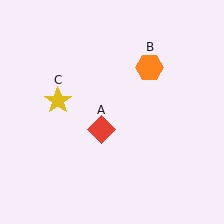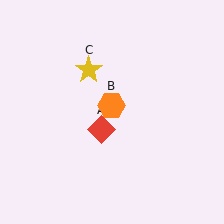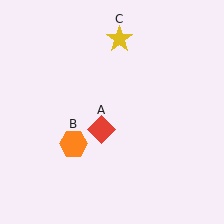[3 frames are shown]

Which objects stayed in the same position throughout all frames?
Red diamond (object A) remained stationary.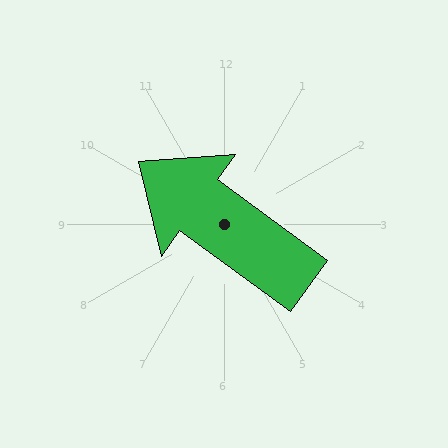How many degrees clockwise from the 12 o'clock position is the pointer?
Approximately 306 degrees.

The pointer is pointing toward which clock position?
Roughly 10 o'clock.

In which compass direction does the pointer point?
Northwest.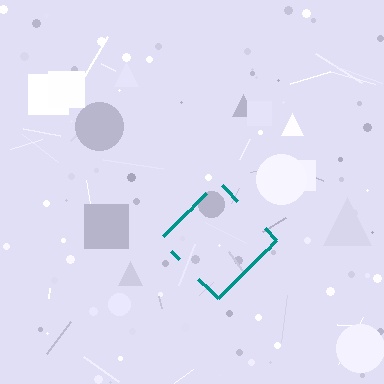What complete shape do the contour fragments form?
The contour fragments form a diamond.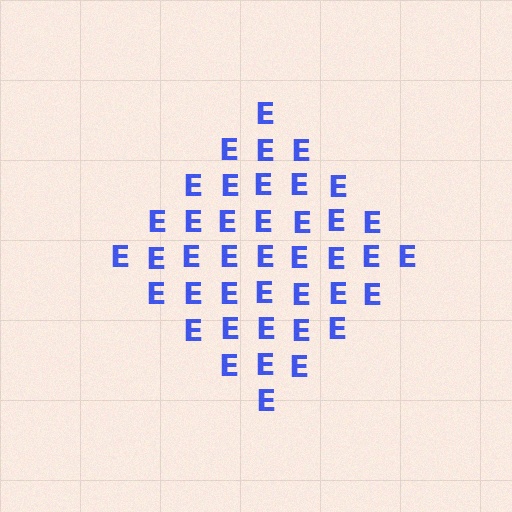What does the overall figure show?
The overall figure shows a diamond.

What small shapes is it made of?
It is made of small letter E's.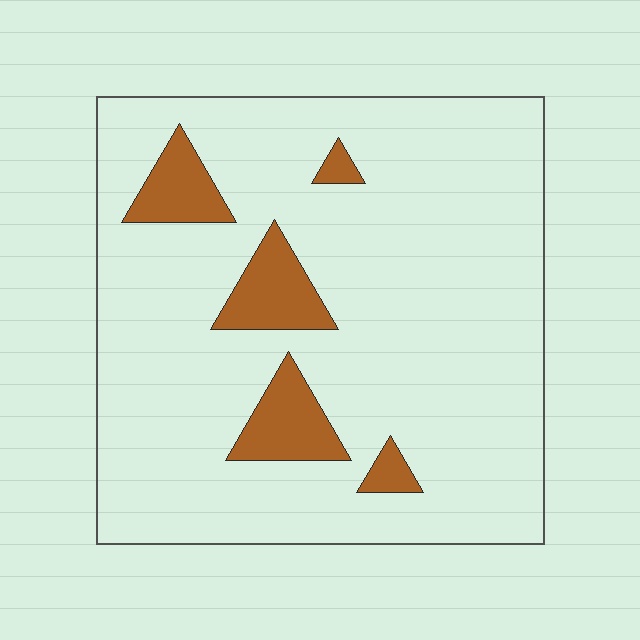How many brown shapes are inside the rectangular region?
5.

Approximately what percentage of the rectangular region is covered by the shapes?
Approximately 10%.